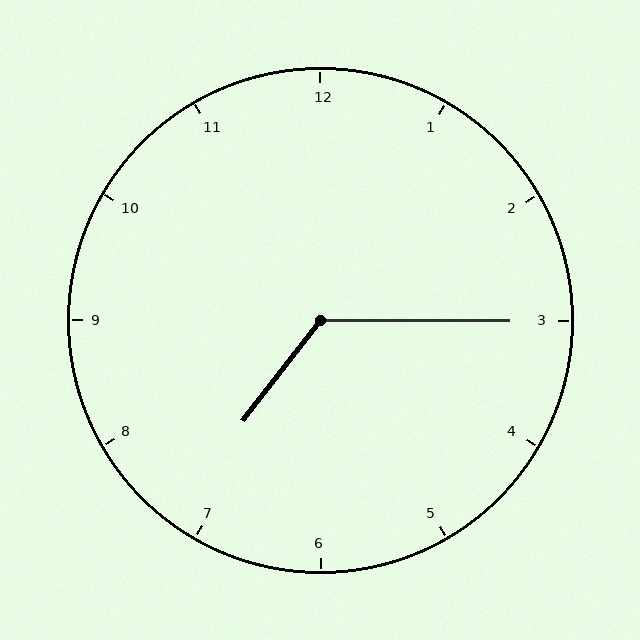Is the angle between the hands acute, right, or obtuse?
It is obtuse.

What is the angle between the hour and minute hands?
Approximately 128 degrees.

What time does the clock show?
7:15.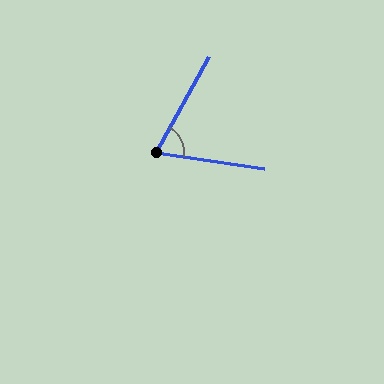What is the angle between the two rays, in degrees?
Approximately 69 degrees.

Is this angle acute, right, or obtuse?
It is acute.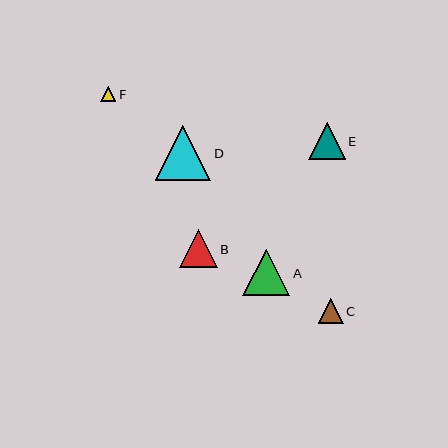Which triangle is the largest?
Triangle D is the largest with a size of approximately 55 pixels.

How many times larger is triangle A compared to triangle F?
Triangle A is approximately 3.1 times the size of triangle F.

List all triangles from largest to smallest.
From largest to smallest: D, A, B, E, C, F.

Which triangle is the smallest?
Triangle F is the smallest with a size of approximately 15 pixels.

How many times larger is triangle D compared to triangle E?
Triangle D is approximately 1.5 times the size of triangle E.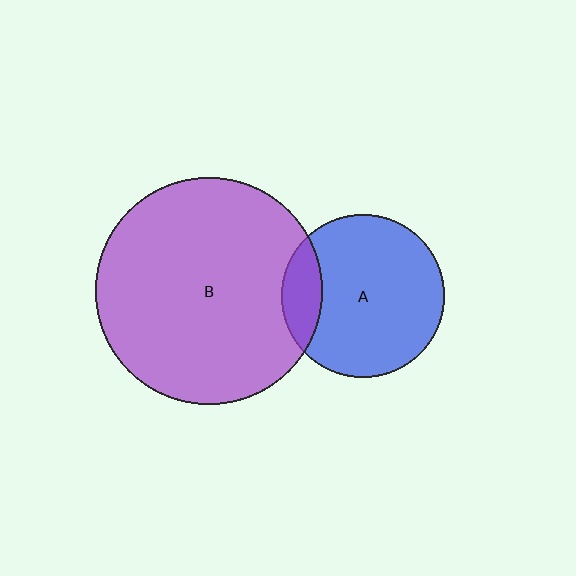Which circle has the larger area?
Circle B (purple).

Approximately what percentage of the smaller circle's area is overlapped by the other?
Approximately 15%.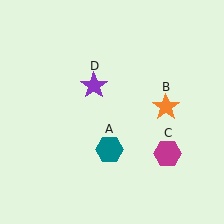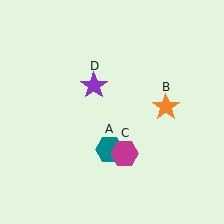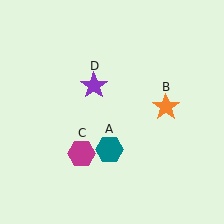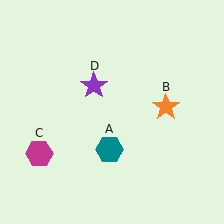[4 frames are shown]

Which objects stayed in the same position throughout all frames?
Teal hexagon (object A) and orange star (object B) and purple star (object D) remained stationary.